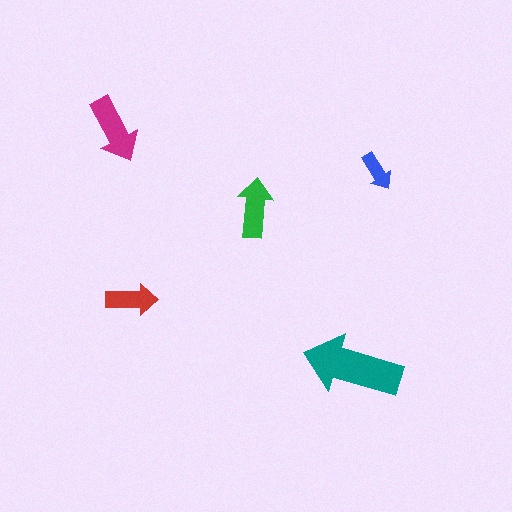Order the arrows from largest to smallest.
the teal one, the magenta one, the green one, the red one, the blue one.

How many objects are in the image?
There are 5 objects in the image.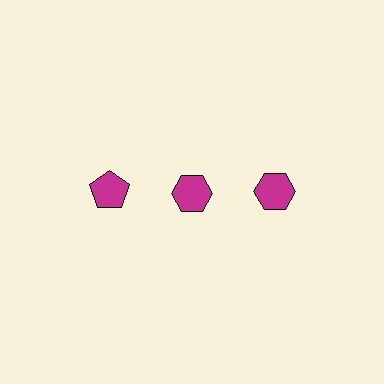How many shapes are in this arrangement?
There are 3 shapes arranged in a grid pattern.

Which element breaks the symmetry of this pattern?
The magenta pentagon in the top row, leftmost column breaks the symmetry. All other shapes are magenta hexagons.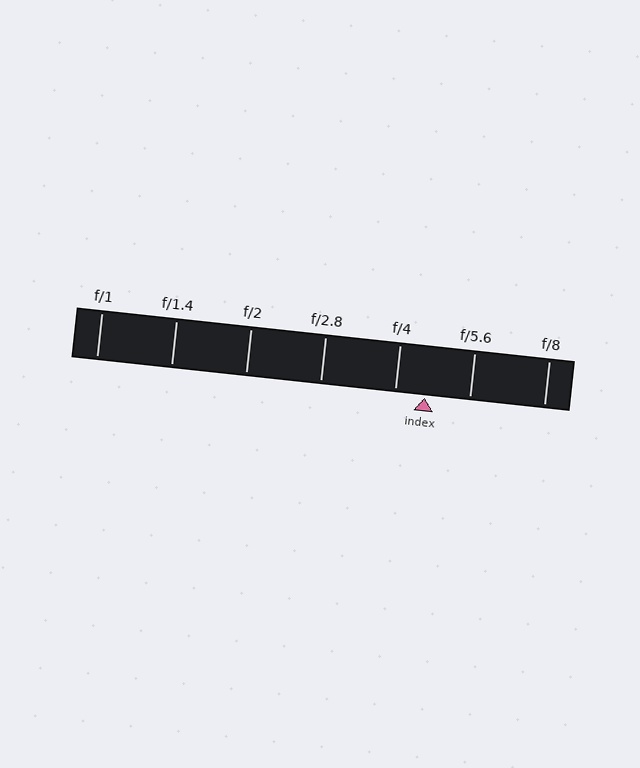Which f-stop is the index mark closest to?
The index mark is closest to f/4.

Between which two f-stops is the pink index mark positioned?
The index mark is between f/4 and f/5.6.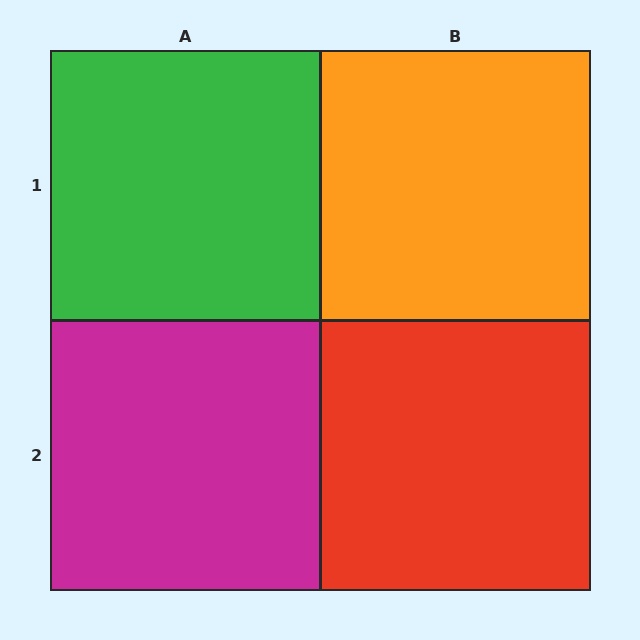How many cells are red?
1 cell is red.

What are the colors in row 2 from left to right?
Magenta, red.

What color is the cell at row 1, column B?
Orange.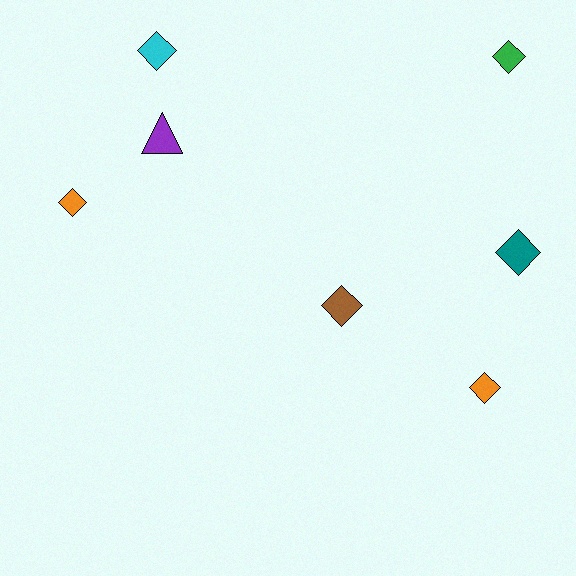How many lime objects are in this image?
There are no lime objects.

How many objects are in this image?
There are 7 objects.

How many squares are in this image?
There are no squares.